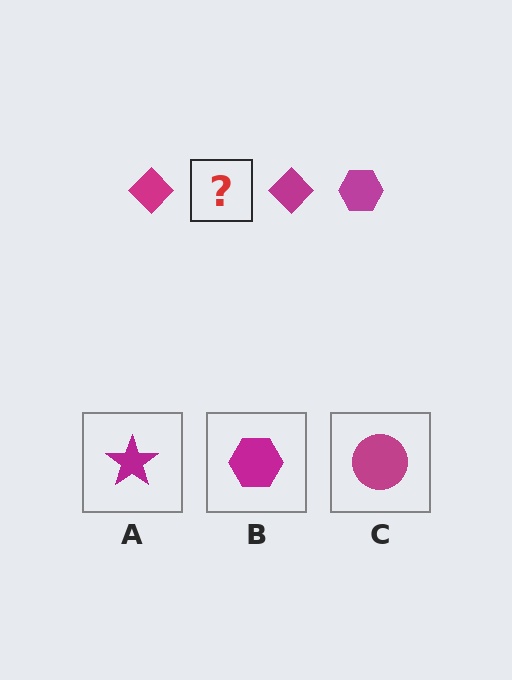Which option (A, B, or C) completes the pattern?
B.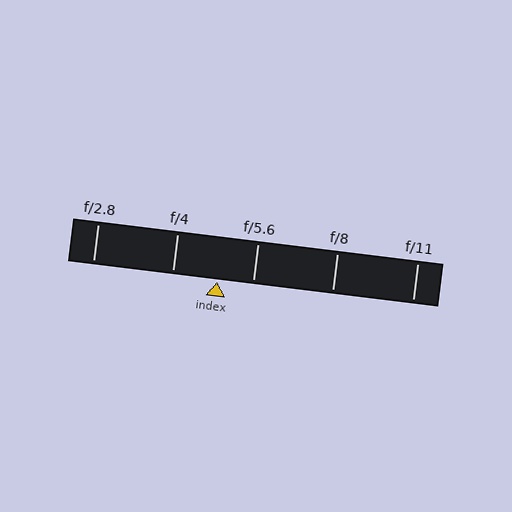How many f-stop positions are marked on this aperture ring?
There are 5 f-stop positions marked.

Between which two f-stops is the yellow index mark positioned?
The index mark is between f/4 and f/5.6.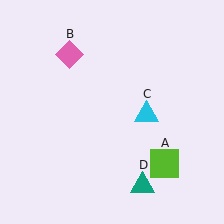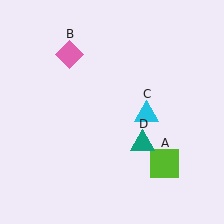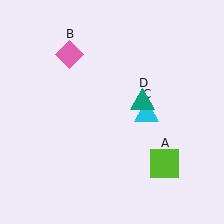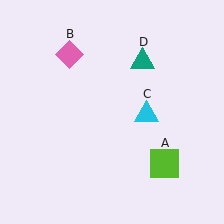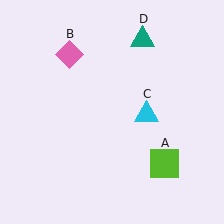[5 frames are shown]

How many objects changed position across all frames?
1 object changed position: teal triangle (object D).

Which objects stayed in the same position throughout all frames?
Lime square (object A) and pink diamond (object B) and cyan triangle (object C) remained stationary.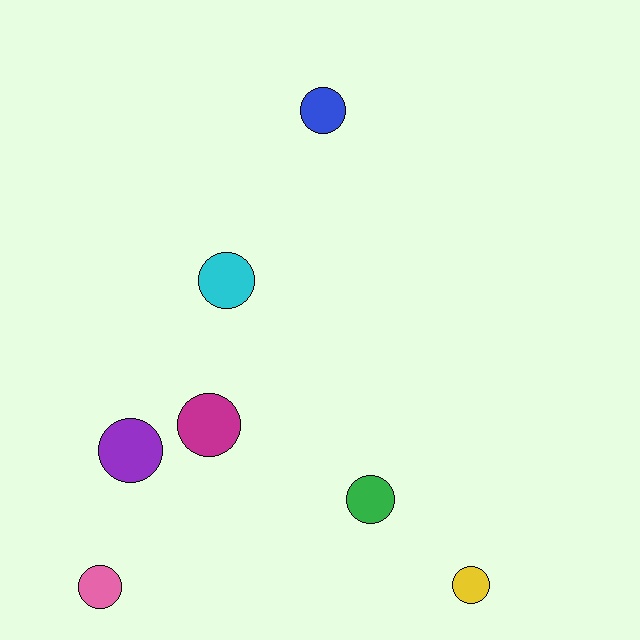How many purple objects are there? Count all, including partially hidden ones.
There is 1 purple object.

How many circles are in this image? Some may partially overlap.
There are 7 circles.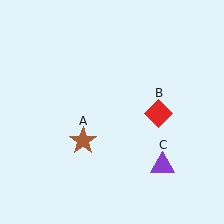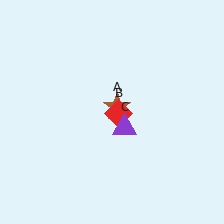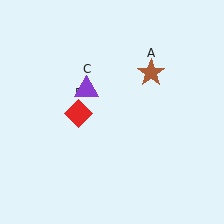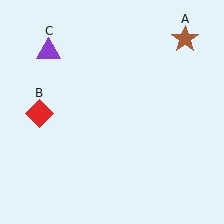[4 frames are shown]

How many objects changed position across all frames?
3 objects changed position: brown star (object A), red diamond (object B), purple triangle (object C).